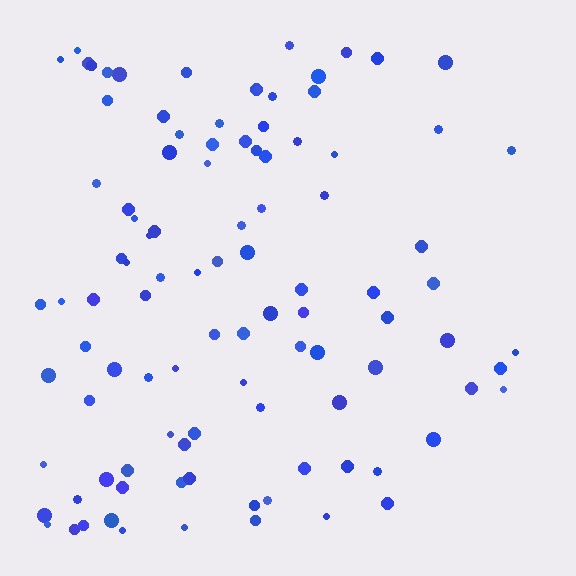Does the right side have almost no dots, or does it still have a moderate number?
Still a moderate number, just noticeably fewer than the left.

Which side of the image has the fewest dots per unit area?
The right.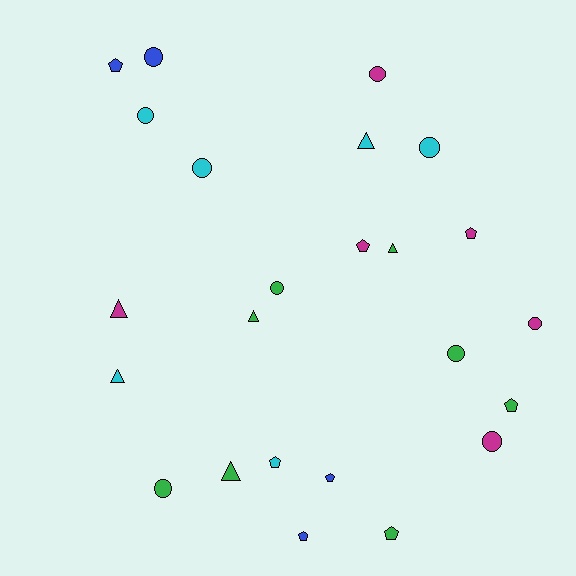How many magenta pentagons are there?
There are 2 magenta pentagons.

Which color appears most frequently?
Green, with 8 objects.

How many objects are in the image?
There are 24 objects.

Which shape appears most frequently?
Circle, with 10 objects.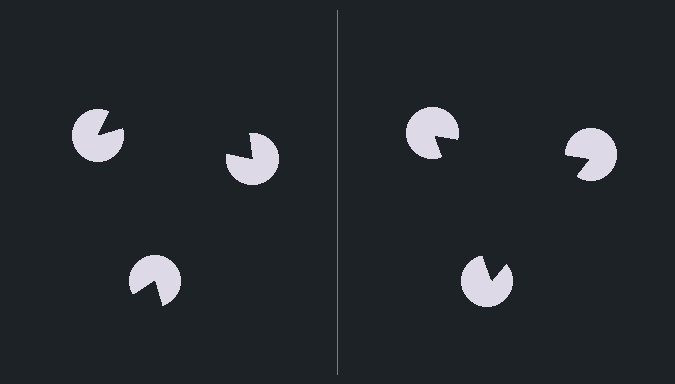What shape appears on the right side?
An illusory triangle.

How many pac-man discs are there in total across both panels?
6 — 3 on each side.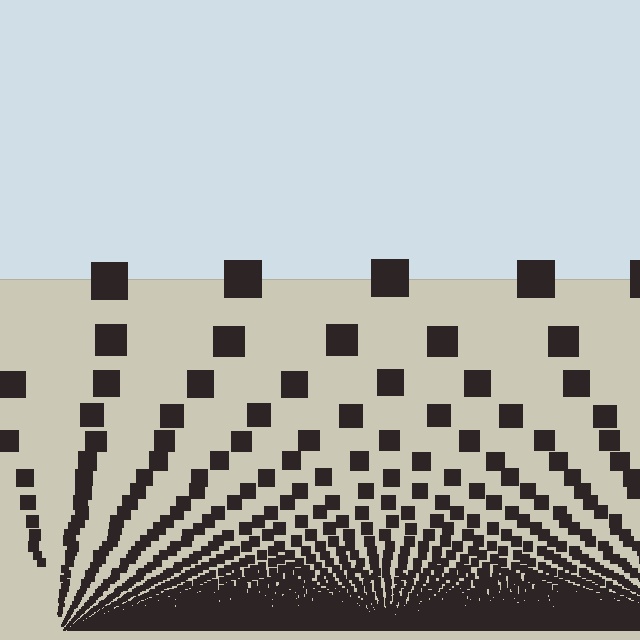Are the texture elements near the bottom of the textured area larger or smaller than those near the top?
Smaller. The gradient is inverted — elements near the bottom are smaller and denser.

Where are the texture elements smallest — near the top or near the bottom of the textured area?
Near the bottom.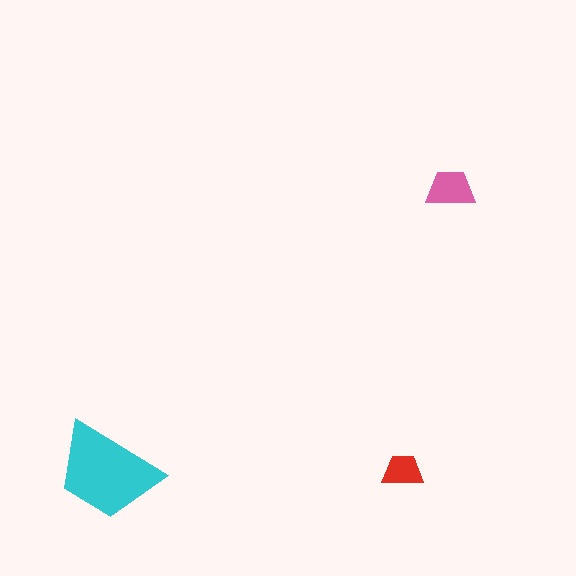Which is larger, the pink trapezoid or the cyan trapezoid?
The cyan one.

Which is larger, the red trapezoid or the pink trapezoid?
The pink one.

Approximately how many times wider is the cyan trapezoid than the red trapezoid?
About 2.5 times wider.